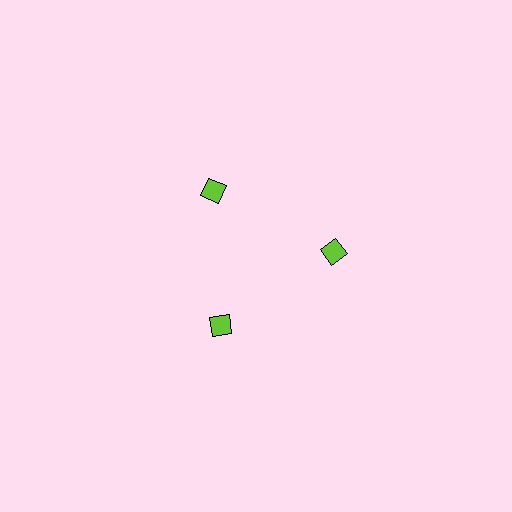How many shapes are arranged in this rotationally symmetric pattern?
There are 3 shapes, arranged in 3 groups of 1.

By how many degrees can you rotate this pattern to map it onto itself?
The pattern maps onto itself every 120 degrees of rotation.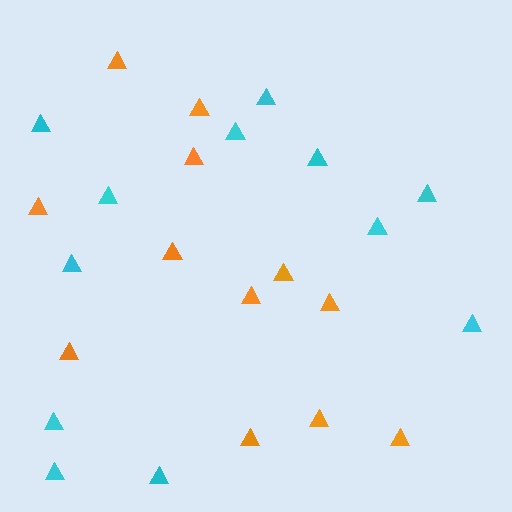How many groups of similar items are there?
There are 2 groups: one group of cyan triangles (12) and one group of orange triangles (12).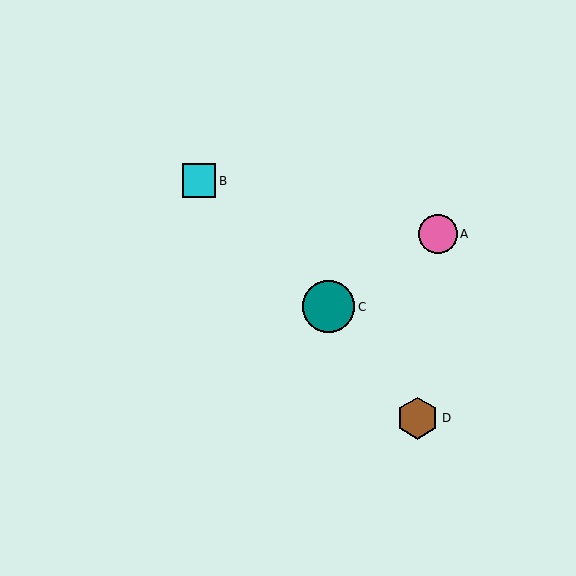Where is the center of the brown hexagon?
The center of the brown hexagon is at (418, 418).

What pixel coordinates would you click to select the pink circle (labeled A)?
Click at (438, 234) to select the pink circle A.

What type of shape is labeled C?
Shape C is a teal circle.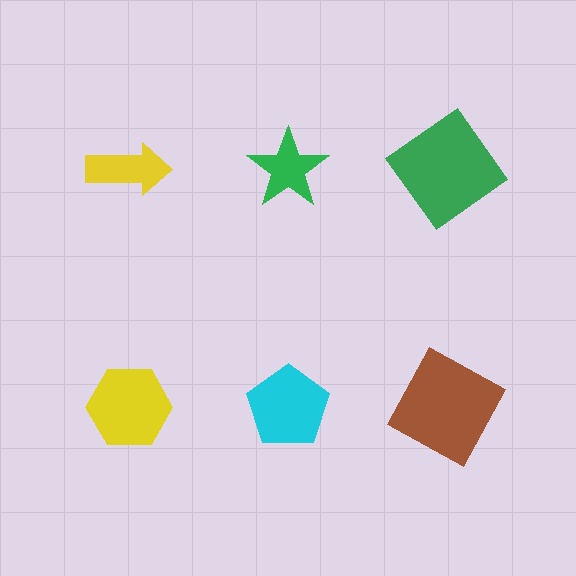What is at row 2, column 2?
A cyan pentagon.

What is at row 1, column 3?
A green diamond.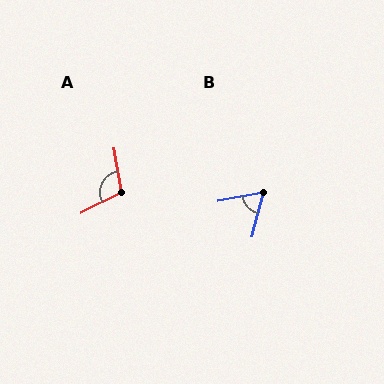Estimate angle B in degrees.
Approximately 64 degrees.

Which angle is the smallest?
B, at approximately 64 degrees.